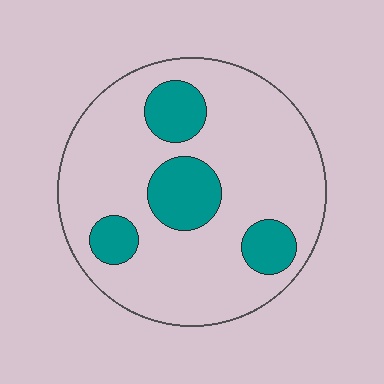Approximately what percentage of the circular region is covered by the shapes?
Approximately 20%.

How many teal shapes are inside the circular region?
4.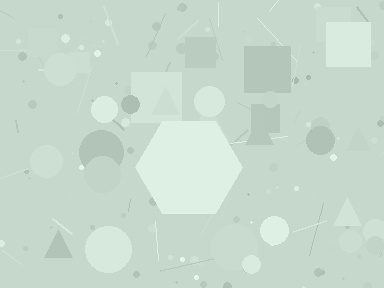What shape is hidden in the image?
A hexagon is hidden in the image.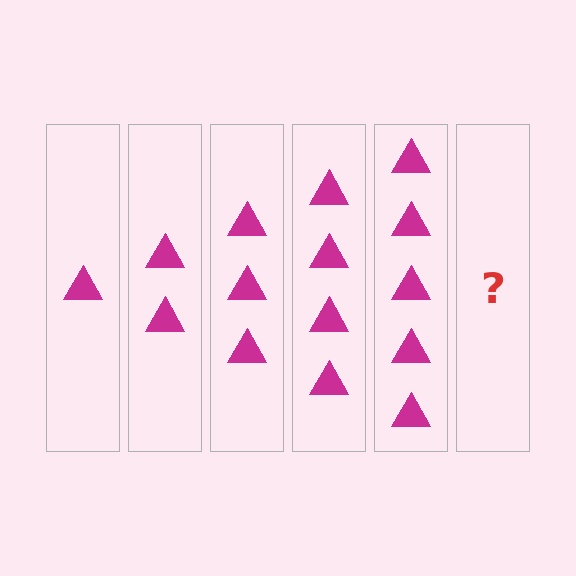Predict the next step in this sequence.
The next step is 6 triangles.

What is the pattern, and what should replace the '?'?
The pattern is that each step adds one more triangle. The '?' should be 6 triangles.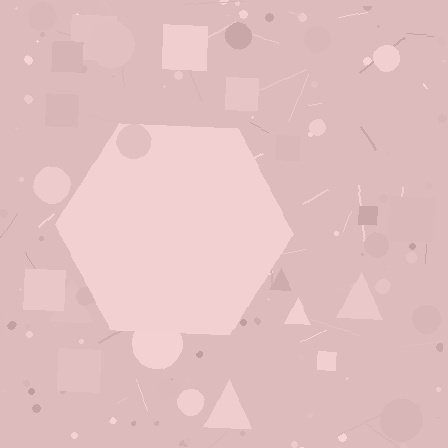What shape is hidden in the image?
A hexagon is hidden in the image.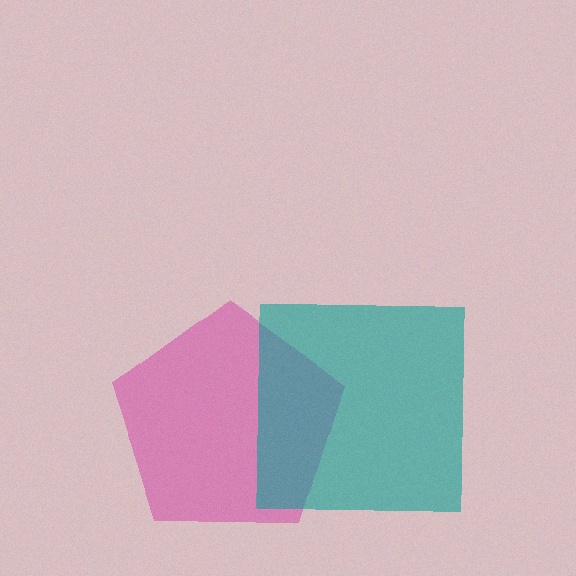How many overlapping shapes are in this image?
There are 2 overlapping shapes in the image.